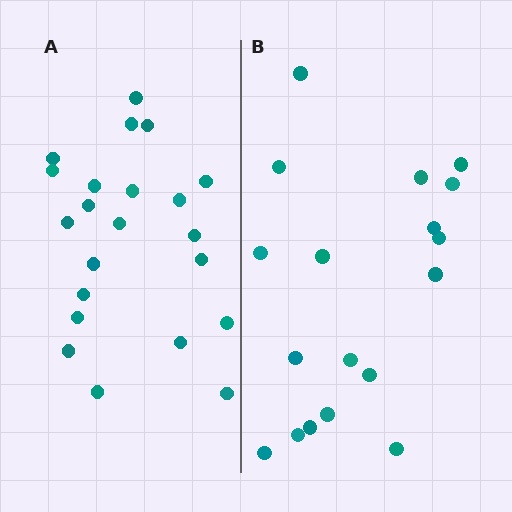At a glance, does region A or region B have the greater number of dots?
Region A (the left region) has more dots.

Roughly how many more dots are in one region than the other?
Region A has about 4 more dots than region B.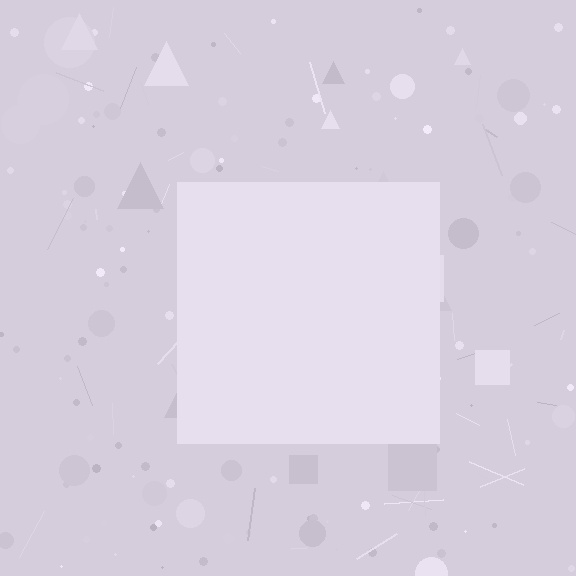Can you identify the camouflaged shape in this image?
The camouflaged shape is a square.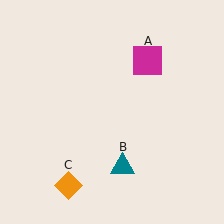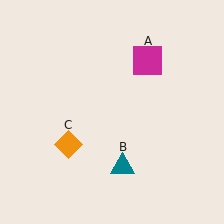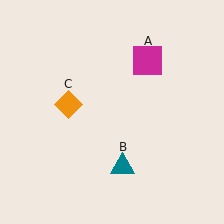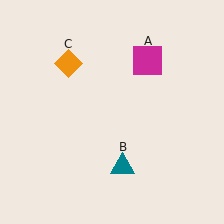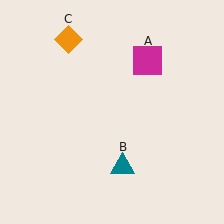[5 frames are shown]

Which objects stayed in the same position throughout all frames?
Magenta square (object A) and teal triangle (object B) remained stationary.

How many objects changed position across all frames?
1 object changed position: orange diamond (object C).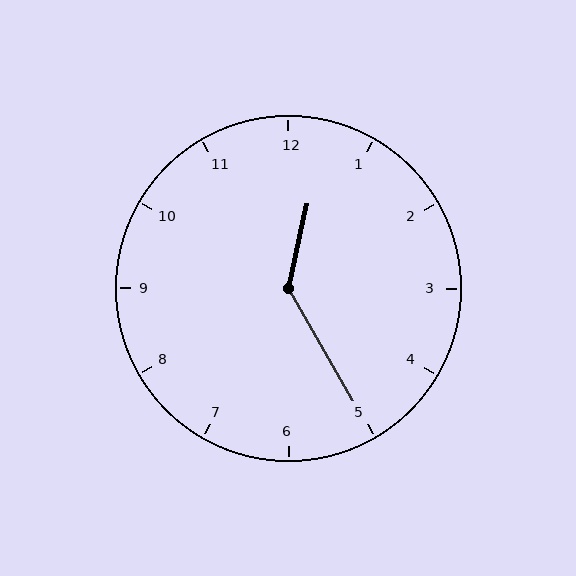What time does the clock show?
12:25.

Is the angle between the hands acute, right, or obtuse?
It is obtuse.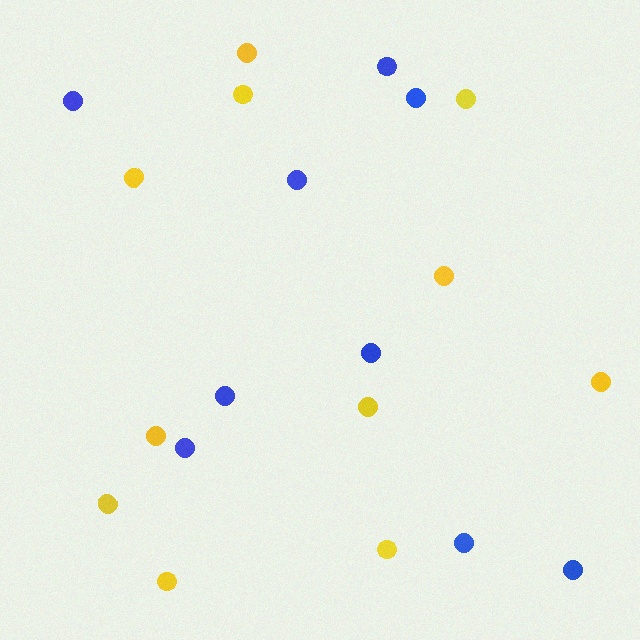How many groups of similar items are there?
There are 2 groups: one group of blue circles (9) and one group of yellow circles (11).